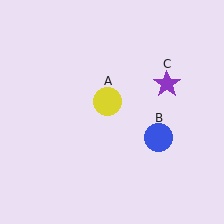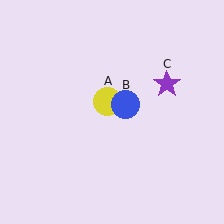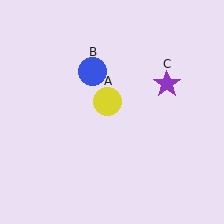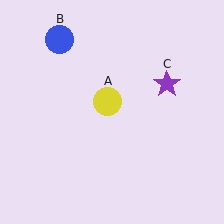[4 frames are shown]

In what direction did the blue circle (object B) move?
The blue circle (object B) moved up and to the left.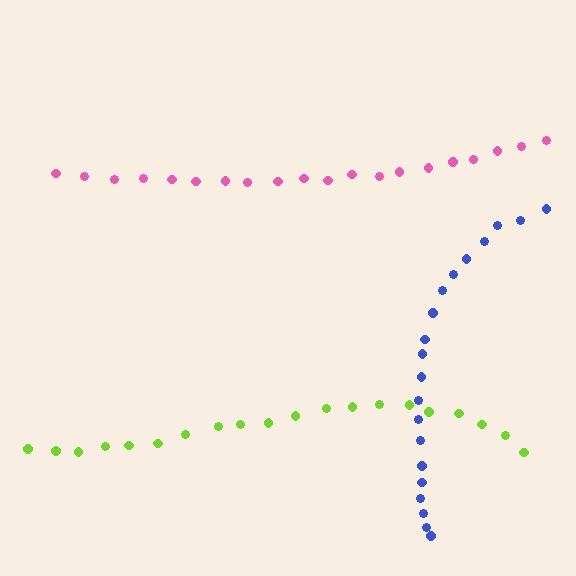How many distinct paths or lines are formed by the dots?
There are 3 distinct paths.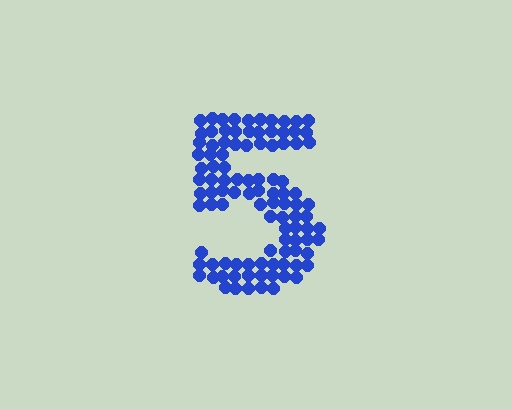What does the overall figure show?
The overall figure shows the digit 5.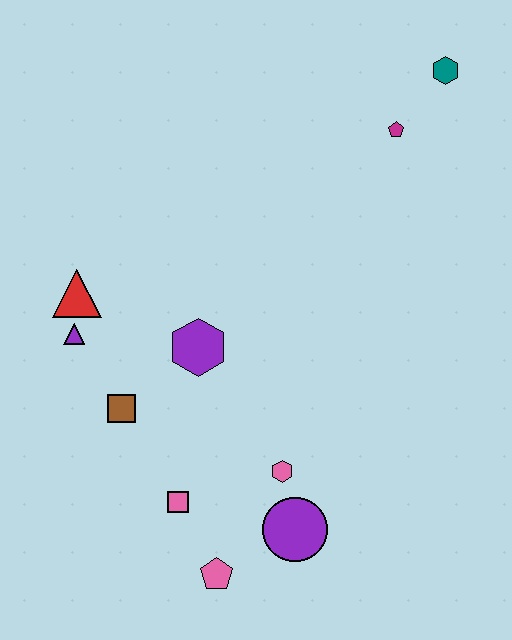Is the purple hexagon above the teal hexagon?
No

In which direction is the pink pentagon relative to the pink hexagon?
The pink pentagon is below the pink hexagon.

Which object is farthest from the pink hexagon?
The teal hexagon is farthest from the pink hexagon.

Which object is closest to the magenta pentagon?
The teal hexagon is closest to the magenta pentagon.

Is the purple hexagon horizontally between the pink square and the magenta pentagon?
Yes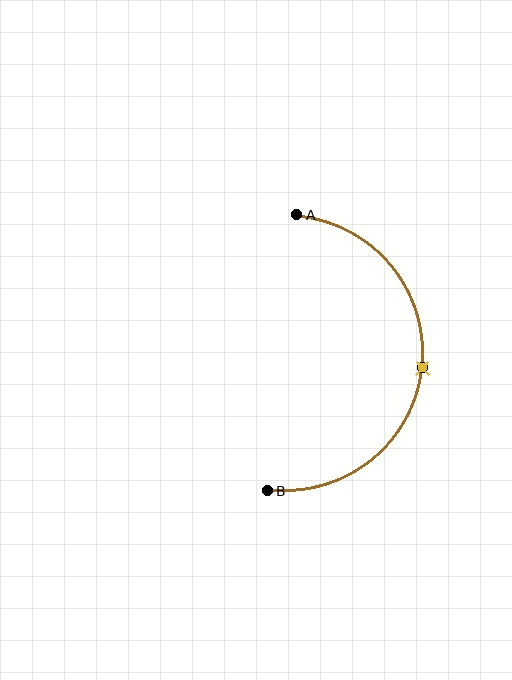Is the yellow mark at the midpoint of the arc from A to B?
Yes. The yellow mark lies on the arc at equal arc-length from both A and B — it is the arc midpoint.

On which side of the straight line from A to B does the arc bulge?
The arc bulges to the right of the straight line connecting A and B.